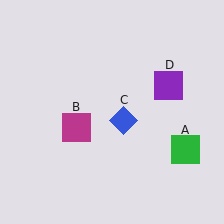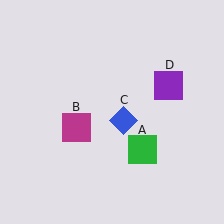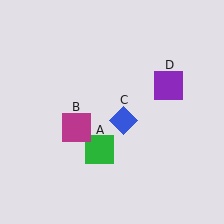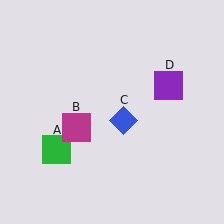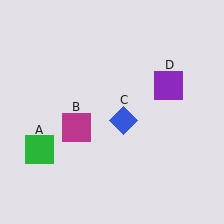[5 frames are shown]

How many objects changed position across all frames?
1 object changed position: green square (object A).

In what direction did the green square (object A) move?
The green square (object A) moved left.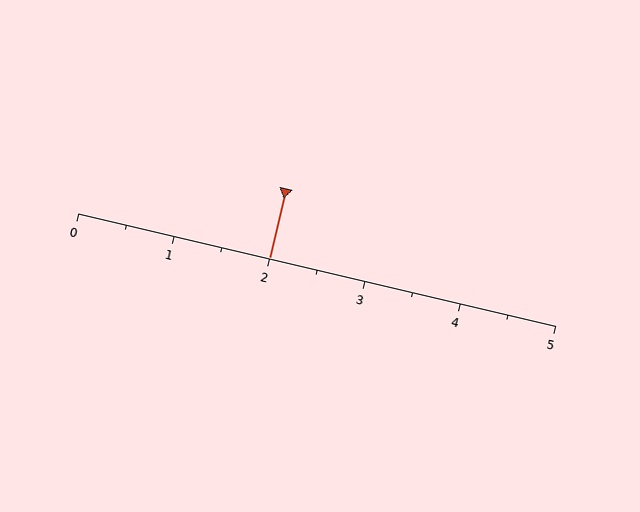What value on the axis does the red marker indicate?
The marker indicates approximately 2.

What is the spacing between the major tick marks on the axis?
The major ticks are spaced 1 apart.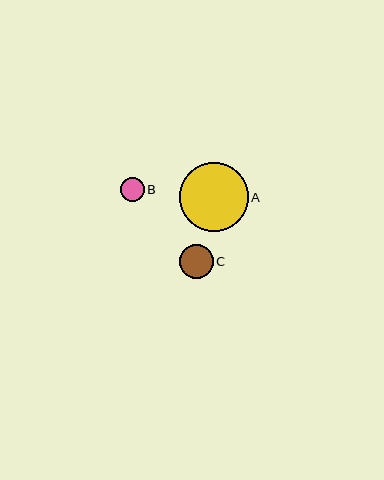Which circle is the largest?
Circle A is the largest with a size of approximately 69 pixels.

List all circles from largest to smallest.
From largest to smallest: A, C, B.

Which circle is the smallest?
Circle B is the smallest with a size of approximately 24 pixels.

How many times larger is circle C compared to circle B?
Circle C is approximately 1.4 times the size of circle B.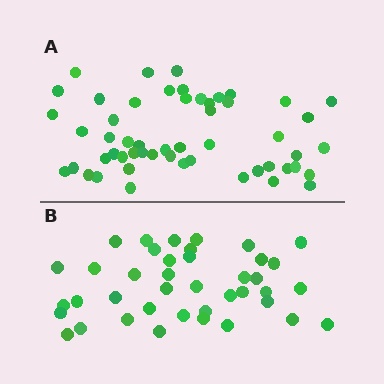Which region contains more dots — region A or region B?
Region A (the top region) has more dots.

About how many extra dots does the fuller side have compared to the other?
Region A has approximately 15 more dots than region B.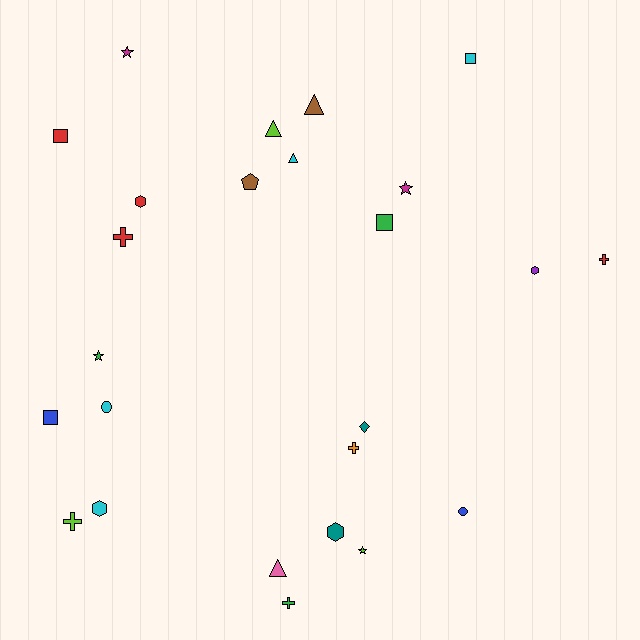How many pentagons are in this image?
There is 1 pentagon.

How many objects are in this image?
There are 25 objects.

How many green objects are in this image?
There are 3 green objects.